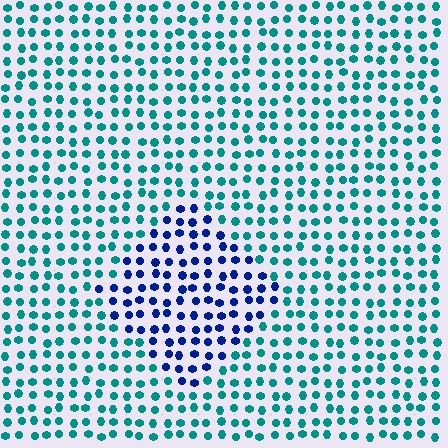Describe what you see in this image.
The image is filled with small teal elements in a uniform arrangement. A diamond-shaped region is visible where the elements are tinted to a slightly different hue, forming a subtle color boundary.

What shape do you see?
I see a diamond.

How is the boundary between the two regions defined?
The boundary is defined purely by a slight shift in hue (about 52 degrees). Spacing, size, and orientation are identical on both sides.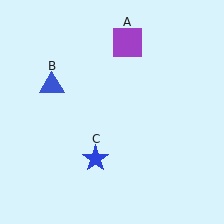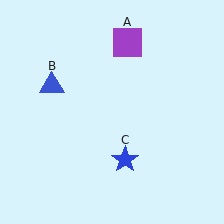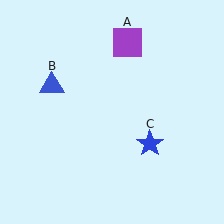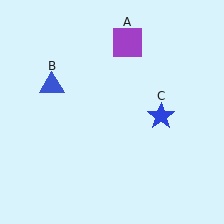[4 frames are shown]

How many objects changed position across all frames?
1 object changed position: blue star (object C).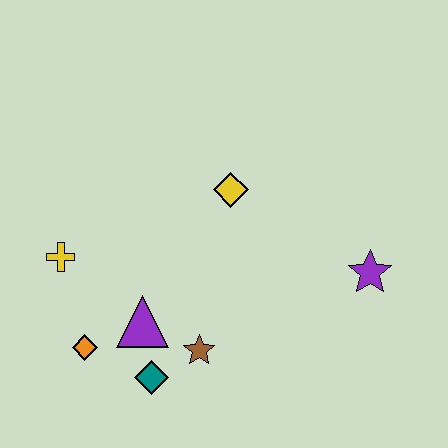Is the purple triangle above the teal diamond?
Yes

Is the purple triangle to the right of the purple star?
No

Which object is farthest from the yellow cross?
The purple star is farthest from the yellow cross.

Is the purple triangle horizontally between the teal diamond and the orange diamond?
Yes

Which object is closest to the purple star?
The yellow diamond is closest to the purple star.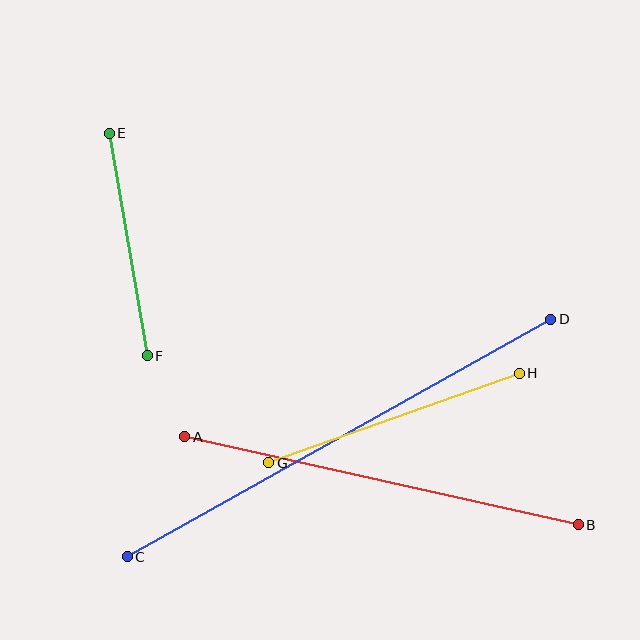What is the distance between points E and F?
The distance is approximately 226 pixels.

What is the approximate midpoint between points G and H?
The midpoint is at approximately (394, 418) pixels.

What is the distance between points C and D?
The distance is approximately 486 pixels.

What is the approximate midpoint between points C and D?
The midpoint is at approximately (339, 438) pixels.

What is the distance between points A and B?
The distance is approximately 403 pixels.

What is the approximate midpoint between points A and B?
The midpoint is at approximately (381, 481) pixels.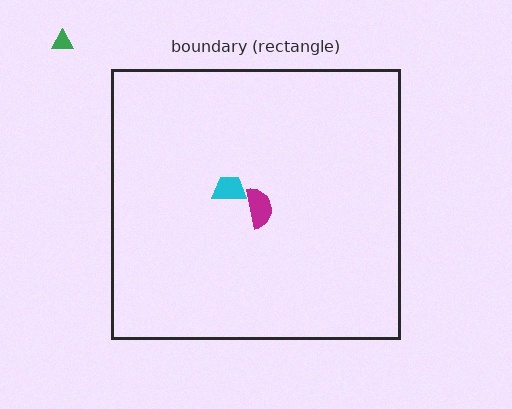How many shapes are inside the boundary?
2 inside, 1 outside.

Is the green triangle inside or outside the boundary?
Outside.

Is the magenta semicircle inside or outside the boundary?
Inside.